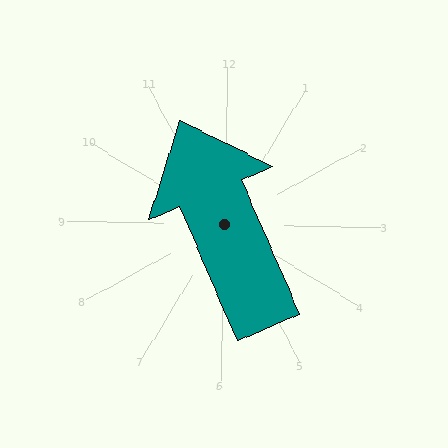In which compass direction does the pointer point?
Northwest.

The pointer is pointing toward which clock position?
Roughly 11 o'clock.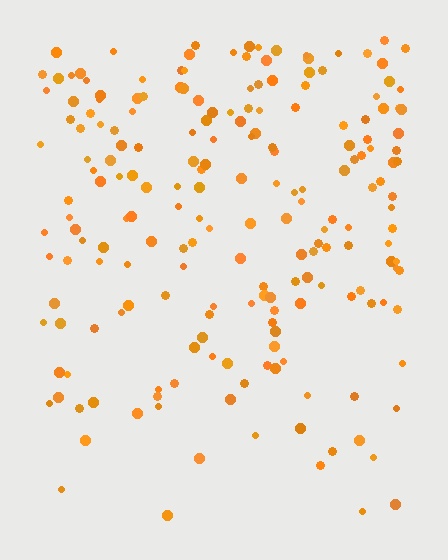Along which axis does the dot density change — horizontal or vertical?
Vertical.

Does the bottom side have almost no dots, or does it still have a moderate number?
Still a moderate number, just noticeably fewer than the top.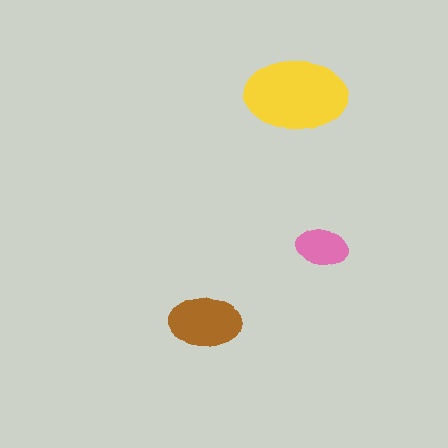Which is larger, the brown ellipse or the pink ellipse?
The brown one.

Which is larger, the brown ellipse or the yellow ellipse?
The yellow one.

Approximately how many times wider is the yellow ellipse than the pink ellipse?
About 2 times wider.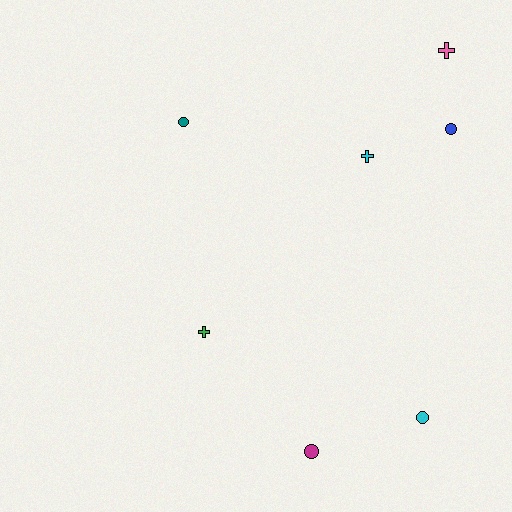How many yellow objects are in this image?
There are no yellow objects.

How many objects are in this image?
There are 7 objects.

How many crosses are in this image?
There are 3 crosses.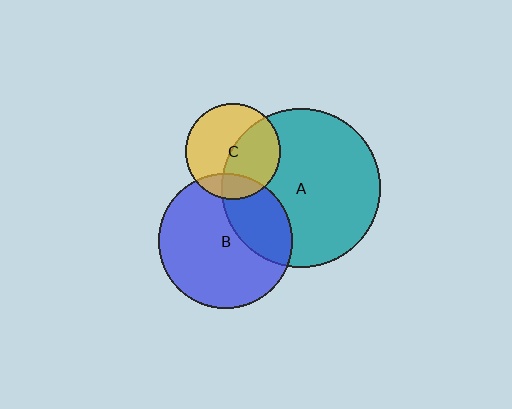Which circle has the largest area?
Circle A (teal).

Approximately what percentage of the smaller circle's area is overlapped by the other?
Approximately 30%.